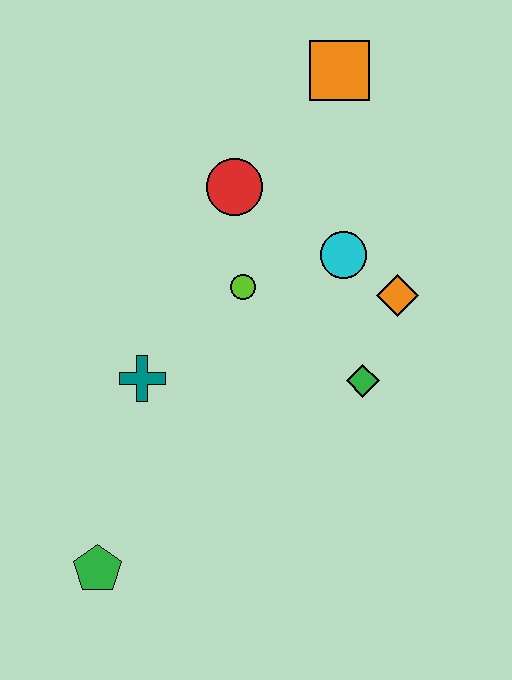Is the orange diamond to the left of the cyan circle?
No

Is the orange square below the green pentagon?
No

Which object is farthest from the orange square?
The green pentagon is farthest from the orange square.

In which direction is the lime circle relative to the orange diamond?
The lime circle is to the left of the orange diamond.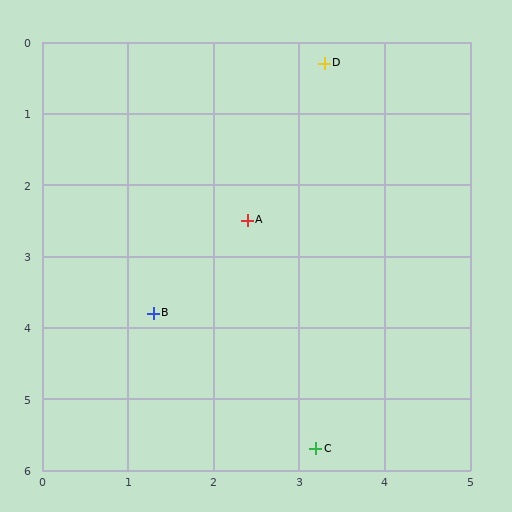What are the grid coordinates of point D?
Point D is at approximately (3.3, 0.3).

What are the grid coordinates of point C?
Point C is at approximately (3.2, 5.7).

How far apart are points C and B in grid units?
Points C and B are about 2.7 grid units apart.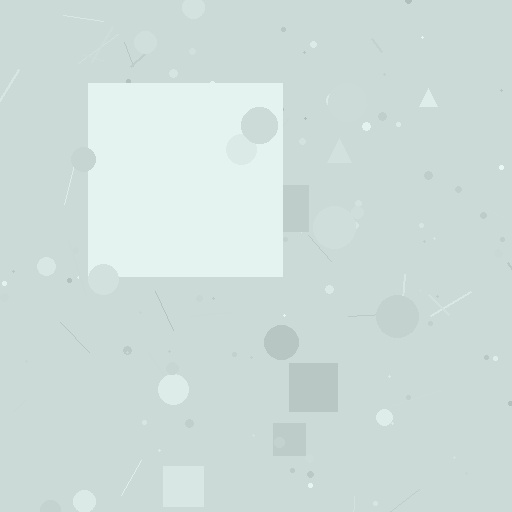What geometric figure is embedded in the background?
A square is embedded in the background.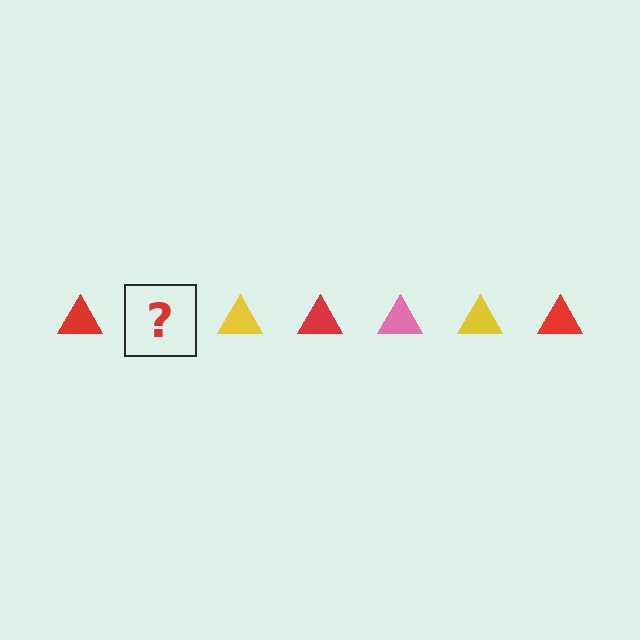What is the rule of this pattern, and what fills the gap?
The rule is that the pattern cycles through red, pink, yellow triangles. The gap should be filled with a pink triangle.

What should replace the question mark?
The question mark should be replaced with a pink triangle.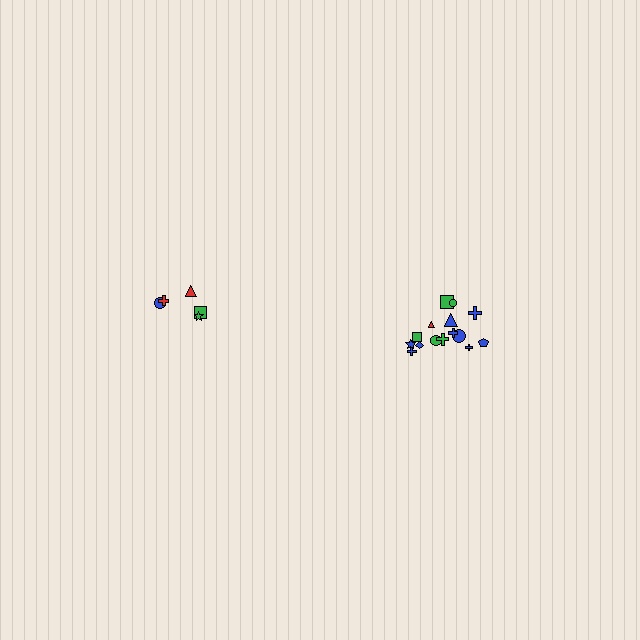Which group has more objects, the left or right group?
The right group.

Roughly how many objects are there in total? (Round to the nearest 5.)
Roughly 20 objects in total.